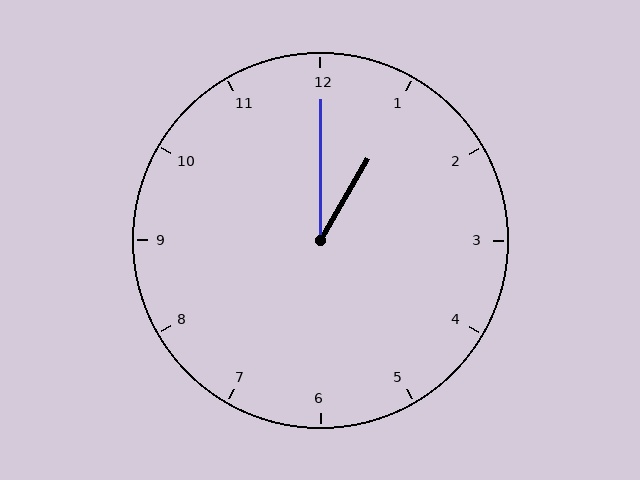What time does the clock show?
1:00.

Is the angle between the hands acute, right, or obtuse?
It is acute.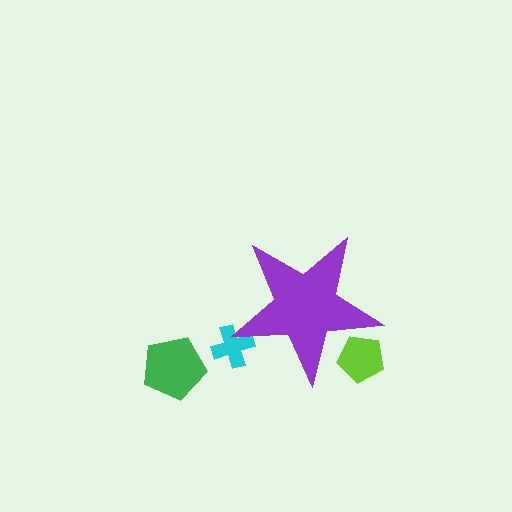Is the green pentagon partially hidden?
No, the green pentagon is fully visible.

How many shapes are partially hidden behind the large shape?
2 shapes are partially hidden.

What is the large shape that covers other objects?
A purple star.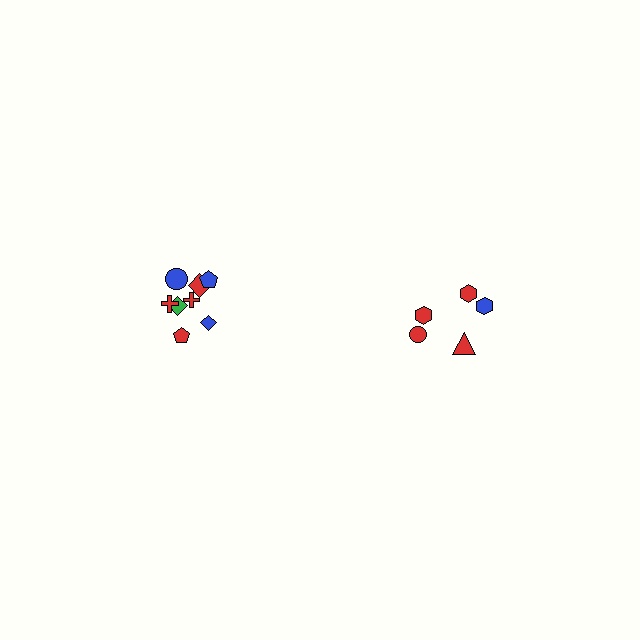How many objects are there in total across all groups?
There are 13 objects.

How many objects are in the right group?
There are 5 objects.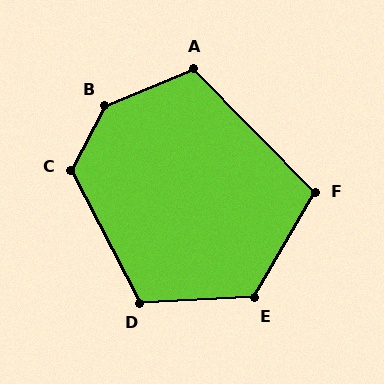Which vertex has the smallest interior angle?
F, at approximately 106 degrees.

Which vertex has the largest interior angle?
B, at approximately 140 degrees.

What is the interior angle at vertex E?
Approximately 123 degrees (obtuse).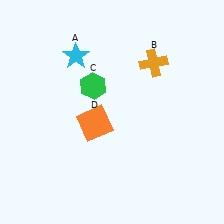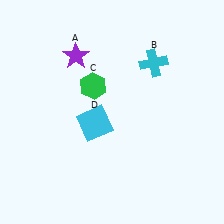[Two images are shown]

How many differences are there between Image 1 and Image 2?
There are 3 differences between the two images.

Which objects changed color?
A changed from cyan to purple. B changed from orange to cyan. D changed from orange to cyan.